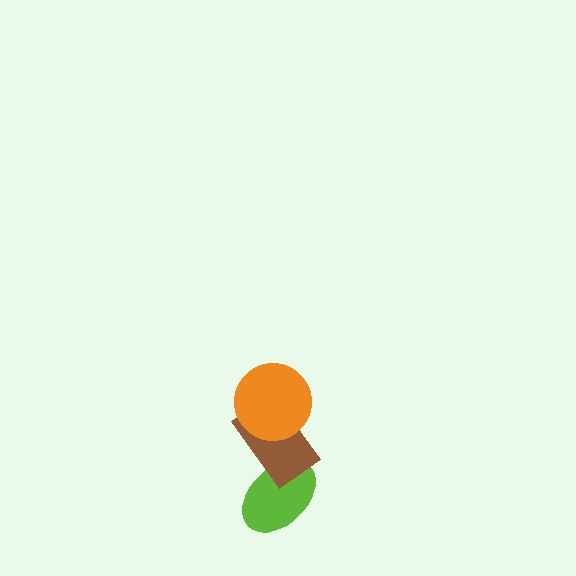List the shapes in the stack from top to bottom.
From top to bottom: the orange circle, the brown rectangle, the lime ellipse.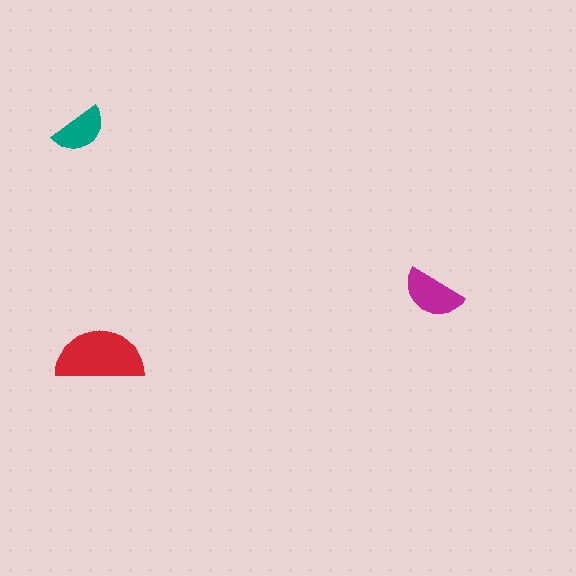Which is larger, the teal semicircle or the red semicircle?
The red one.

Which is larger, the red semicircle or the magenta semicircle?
The red one.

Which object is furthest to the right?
The magenta semicircle is rightmost.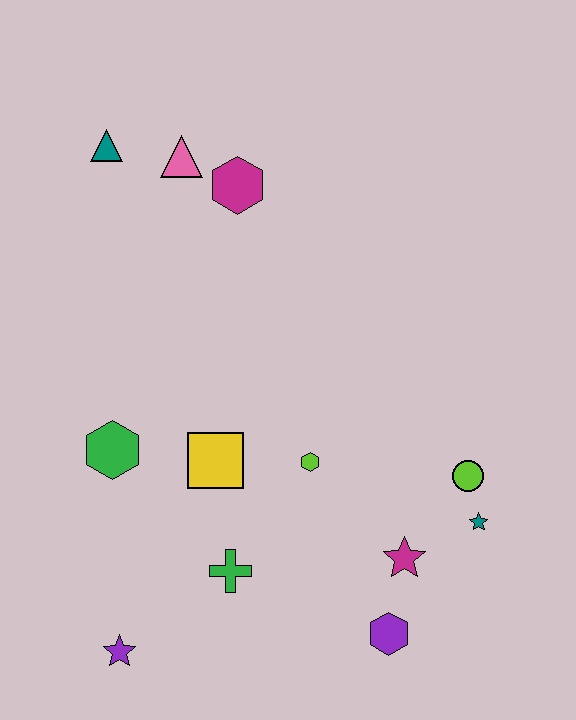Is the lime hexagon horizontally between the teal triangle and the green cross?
No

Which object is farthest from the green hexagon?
The teal star is farthest from the green hexagon.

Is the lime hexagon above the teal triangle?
No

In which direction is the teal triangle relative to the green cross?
The teal triangle is above the green cross.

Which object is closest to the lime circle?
The teal star is closest to the lime circle.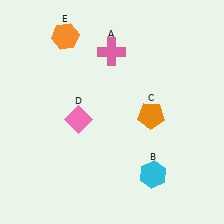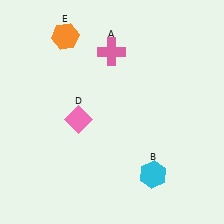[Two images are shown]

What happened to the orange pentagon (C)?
The orange pentagon (C) was removed in Image 2. It was in the bottom-right area of Image 1.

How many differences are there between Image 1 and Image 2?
There is 1 difference between the two images.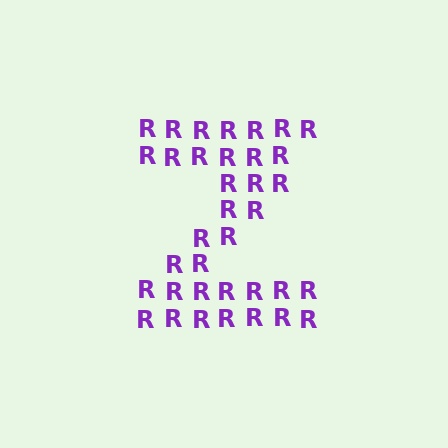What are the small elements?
The small elements are letter R's.